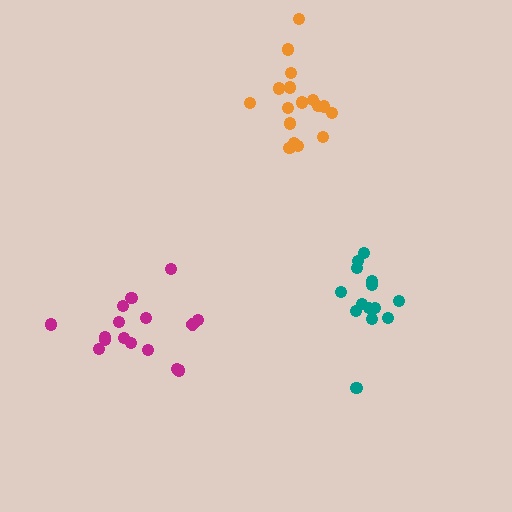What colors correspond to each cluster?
The clusters are colored: orange, magenta, teal.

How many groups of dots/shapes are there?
There are 3 groups.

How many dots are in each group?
Group 1: 17 dots, Group 2: 16 dots, Group 3: 14 dots (47 total).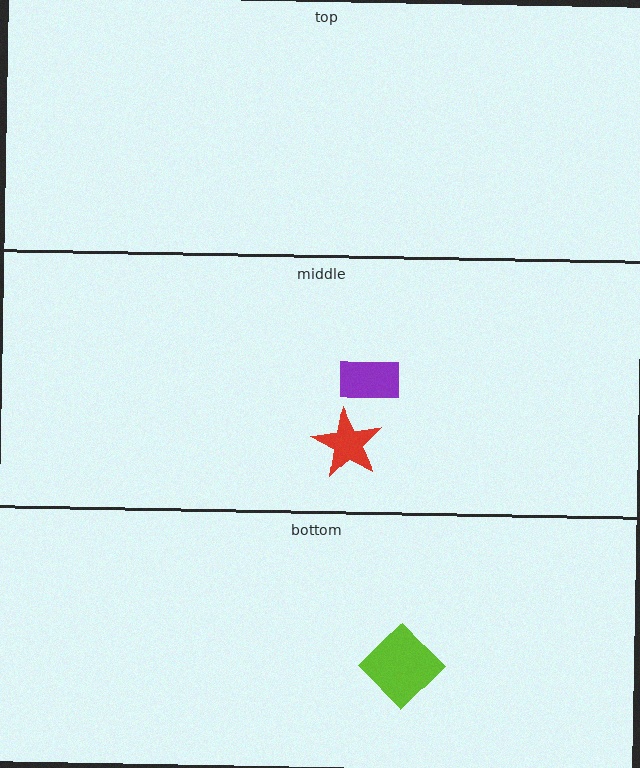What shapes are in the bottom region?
The lime diamond.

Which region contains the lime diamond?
The bottom region.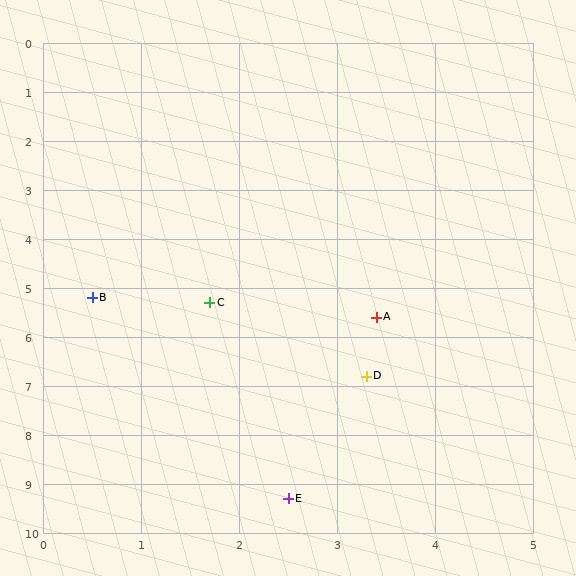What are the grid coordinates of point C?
Point C is at approximately (1.7, 5.3).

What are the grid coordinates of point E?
Point E is at approximately (2.5, 9.3).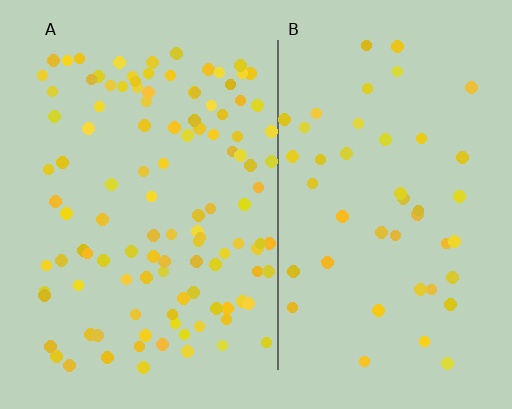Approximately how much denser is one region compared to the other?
Approximately 2.5× — region A over region B.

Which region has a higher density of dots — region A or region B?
A (the left).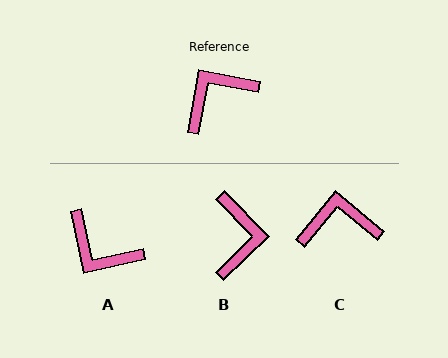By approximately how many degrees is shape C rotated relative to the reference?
Approximately 30 degrees clockwise.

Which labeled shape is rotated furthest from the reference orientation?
B, about 125 degrees away.